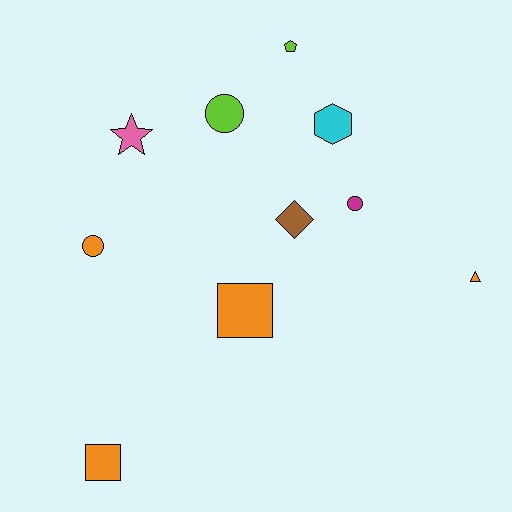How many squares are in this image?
There are 2 squares.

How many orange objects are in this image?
There are 4 orange objects.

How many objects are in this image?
There are 10 objects.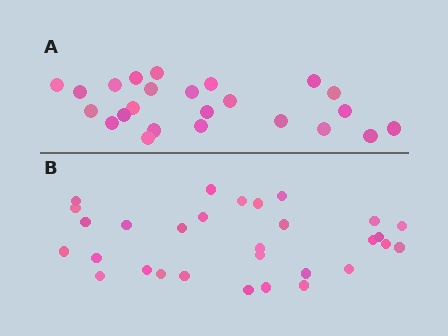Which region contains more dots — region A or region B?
Region B (the bottom region) has more dots.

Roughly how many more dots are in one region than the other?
Region B has about 6 more dots than region A.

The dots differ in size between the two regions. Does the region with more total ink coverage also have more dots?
No. Region A has more total ink coverage because its dots are larger, but region B actually contains more individual dots. Total area can be misleading — the number of items is what matters here.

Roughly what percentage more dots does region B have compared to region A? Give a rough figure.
About 25% more.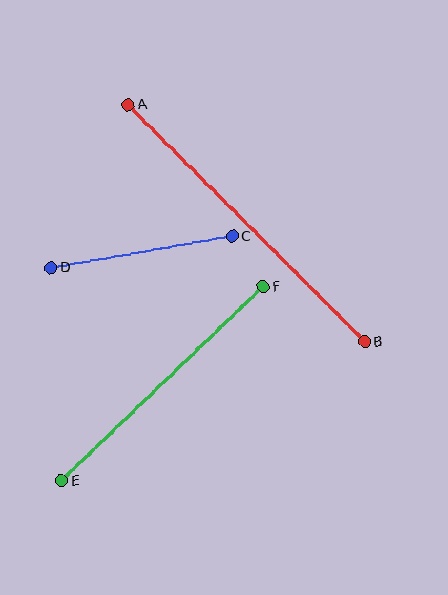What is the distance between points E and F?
The distance is approximately 280 pixels.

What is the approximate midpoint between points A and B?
The midpoint is at approximately (247, 223) pixels.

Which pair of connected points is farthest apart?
Points A and B are farthest apart.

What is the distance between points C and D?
The distance is approximately 184 pixels.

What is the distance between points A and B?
The distance is approximately 335 pixels.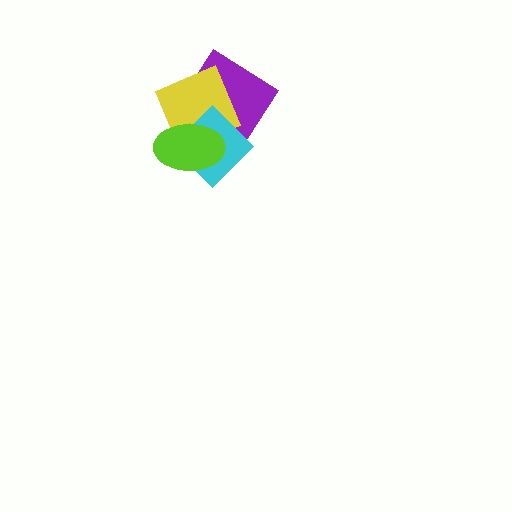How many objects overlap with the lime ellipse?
3 objects overlap with the lime ellipse.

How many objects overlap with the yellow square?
3 objects overlap with the yellow square.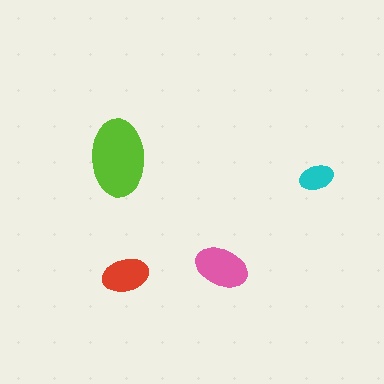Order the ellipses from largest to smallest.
the lime one, the pink one, the red one, the cyan one.